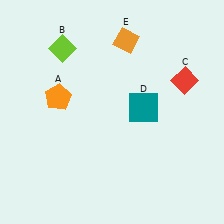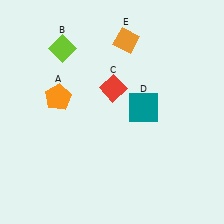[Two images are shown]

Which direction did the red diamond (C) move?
The red diamond (C) moved left.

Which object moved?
The red diamond (C) moved left.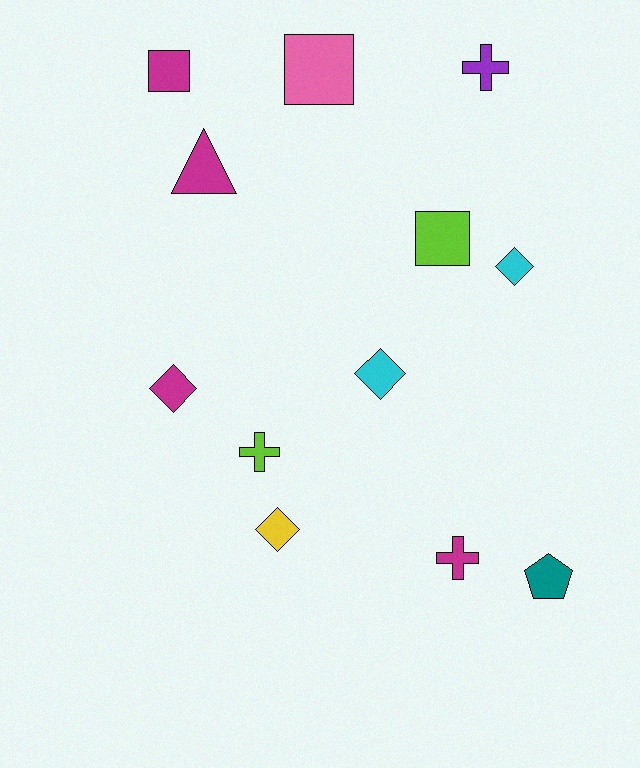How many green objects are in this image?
There are no green objects.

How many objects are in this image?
There are 12 objects.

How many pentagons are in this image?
There is 1 pentagon.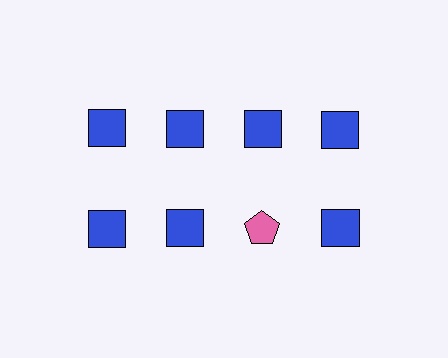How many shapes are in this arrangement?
There are 8 shapes arranged in a grid pattern.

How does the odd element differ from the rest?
It differs in both color (pink instead of blue) and shape (pentagon instead of square).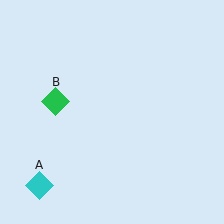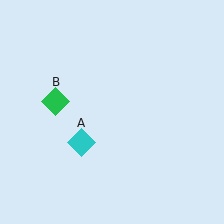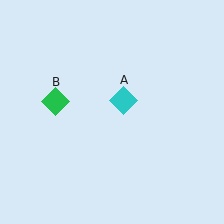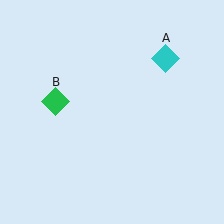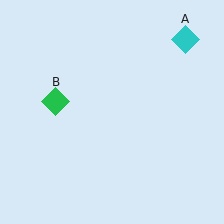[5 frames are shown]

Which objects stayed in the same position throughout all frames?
Green diamond (object B) remained stationary.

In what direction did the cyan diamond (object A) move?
The cyan diamond (object A) moved up and to the right.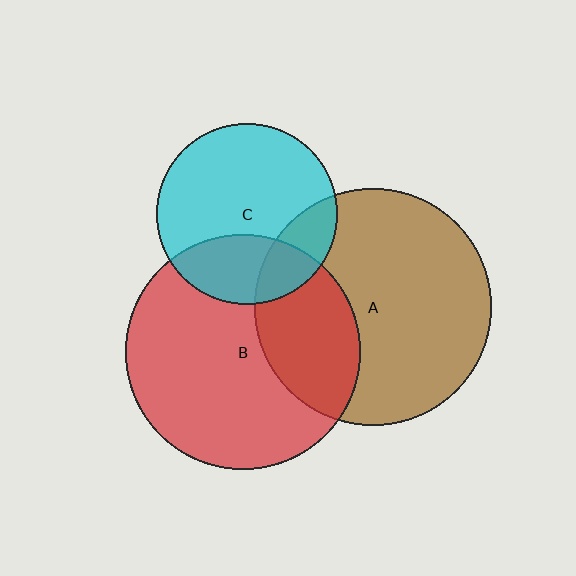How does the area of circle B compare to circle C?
Approximately 1.7 times.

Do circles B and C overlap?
Yes.